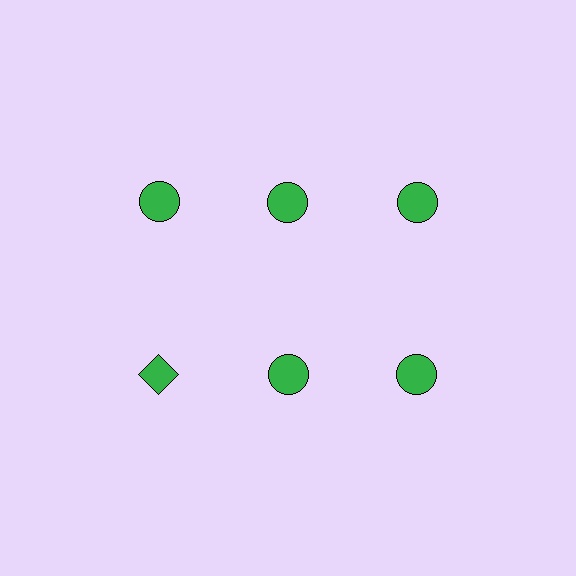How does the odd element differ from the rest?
It has a different shape: diamond instead of circle.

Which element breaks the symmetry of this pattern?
The green diamond in the second row, leftmost column breaks the symmetry. All other shapes are green circles.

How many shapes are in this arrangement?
There are 6 shapes arranged in a grid pattern.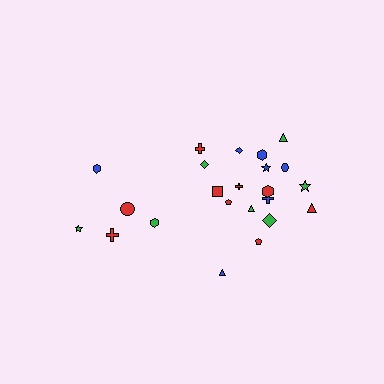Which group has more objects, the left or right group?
The right group.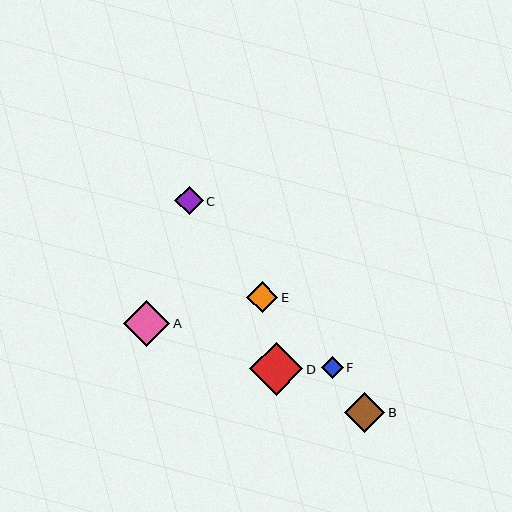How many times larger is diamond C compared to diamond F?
Diamond C is approximately 1.3 times the size of diamond F.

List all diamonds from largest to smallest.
From largest to smallest: D, A, B, E, C, F.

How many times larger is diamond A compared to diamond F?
Diamond A is approximately 2.1 times the size of diamond F.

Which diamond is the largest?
Diamond D is the largest with a size of approximately 53 pixels.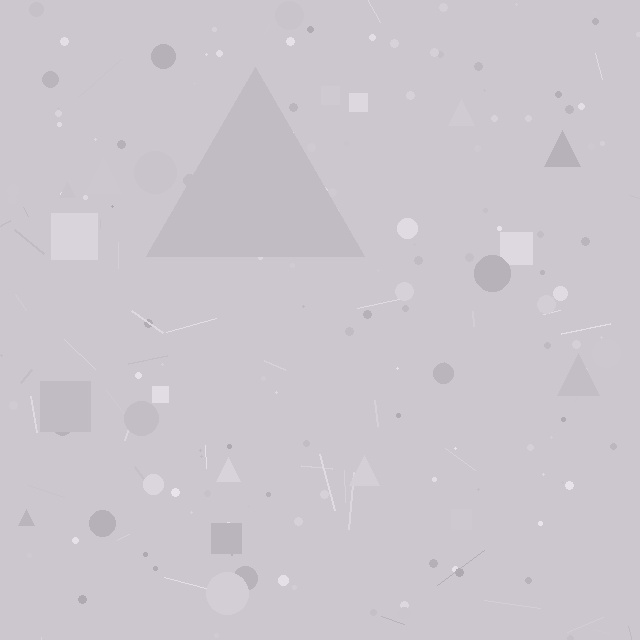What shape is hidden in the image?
A triangle is hidden in the image.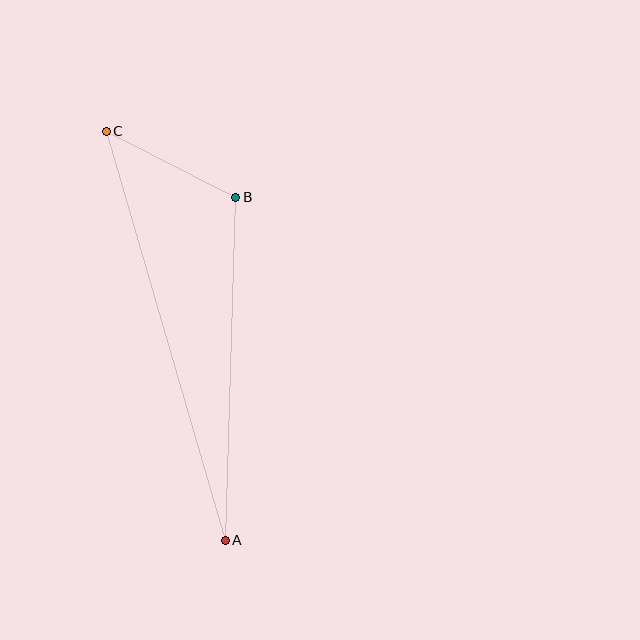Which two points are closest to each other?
Points B and C are closest to each other.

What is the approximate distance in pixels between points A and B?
The distance between A and B is approximately 343 pixels.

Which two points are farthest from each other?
Points A and C are farthest from each other.